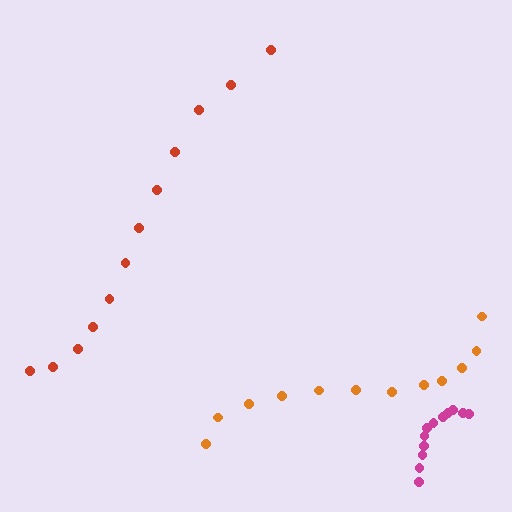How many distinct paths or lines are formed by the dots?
There are 3 distinct paths.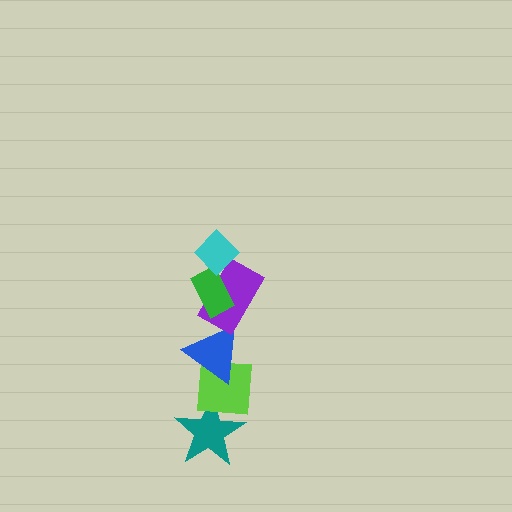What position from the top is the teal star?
The teal star is 6th from the top.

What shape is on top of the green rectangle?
The cyan diamond is on top of the green rectangle.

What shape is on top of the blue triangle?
The purple rectangle is on top of the blue triangle.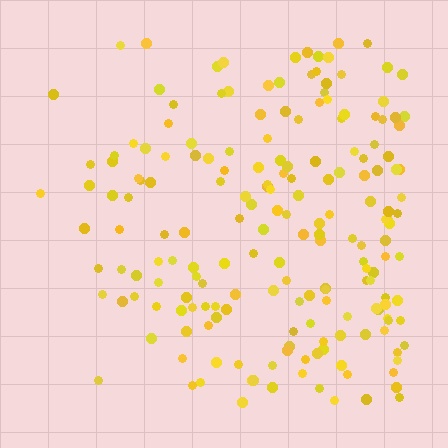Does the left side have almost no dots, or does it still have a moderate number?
Still a moderate number, just noticeably fewer than the right.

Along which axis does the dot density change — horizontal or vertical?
Horizontal.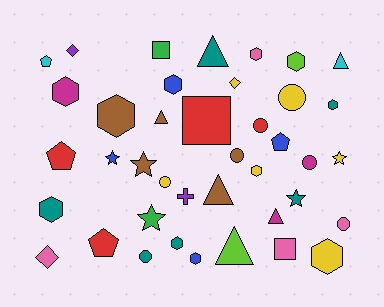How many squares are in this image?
There are 3 squares.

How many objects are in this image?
There are 40 objects.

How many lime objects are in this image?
There are 2 lime objects.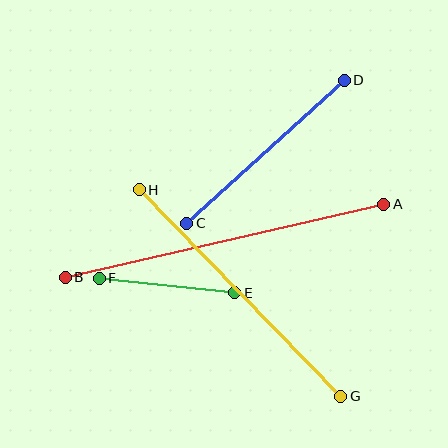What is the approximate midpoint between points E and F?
The midpoint is at approximately (167, 286) pixels.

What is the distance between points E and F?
The distance is approximately 136 pixels.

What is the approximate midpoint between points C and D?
The midpoint is at approximately (265, 152) pixels.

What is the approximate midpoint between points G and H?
The midpoint is at approximately (240, 293) pixels.